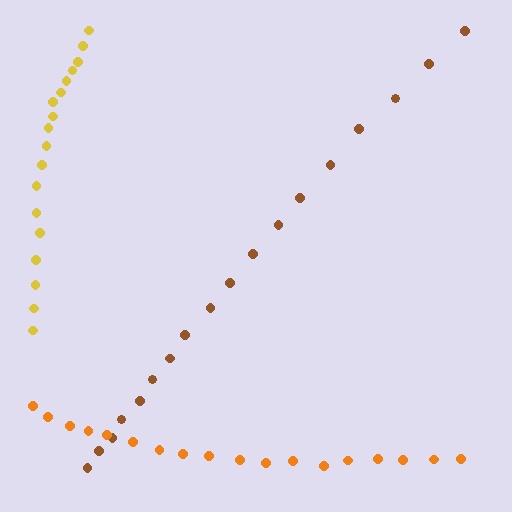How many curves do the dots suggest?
There are 3 distinct paths.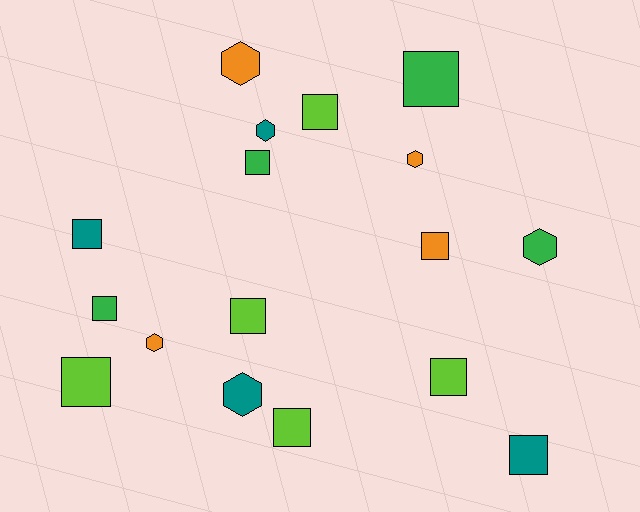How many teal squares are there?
There are 2 teal squares.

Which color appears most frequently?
Lime, with 5 objects.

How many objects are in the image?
There are 17 objects.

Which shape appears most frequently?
Square, with 11 objects.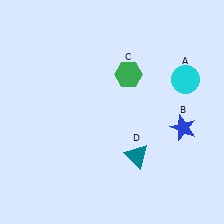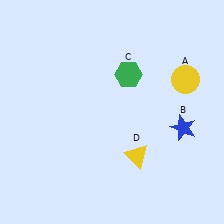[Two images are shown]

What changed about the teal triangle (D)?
In Image 1, D is teal. In Image 2, it changed to yellow.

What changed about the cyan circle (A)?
In Image 1, A is cyan. In Image 2, it changed to yellow.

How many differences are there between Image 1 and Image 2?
There are 2 differences between the two images.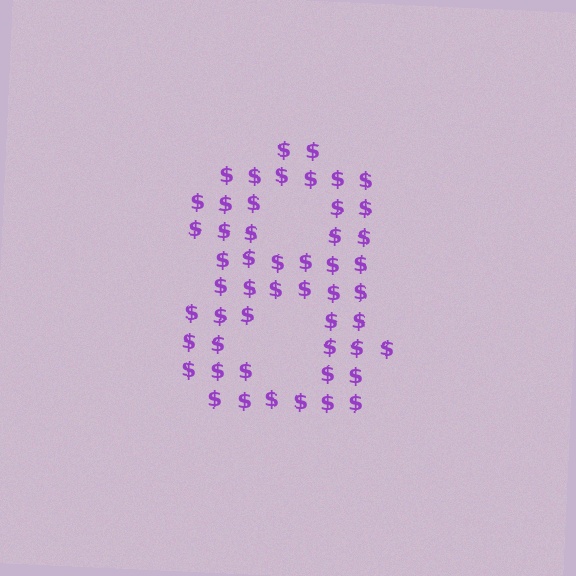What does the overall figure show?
The overall figure shows the digit 8.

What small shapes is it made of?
It is made of small dollar signs.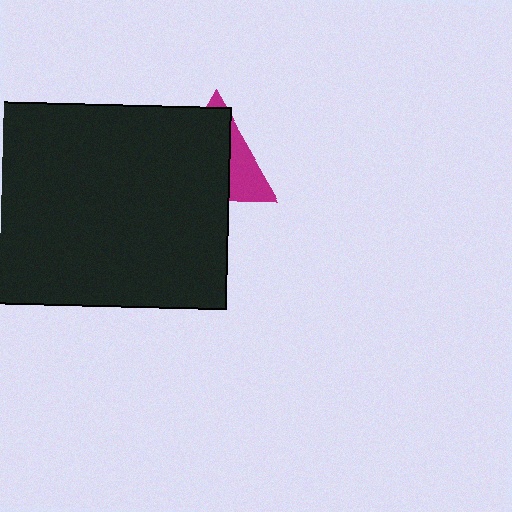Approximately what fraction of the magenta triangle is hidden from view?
Roughly 68% of the magenta triangle is hidden behind the black rectangle.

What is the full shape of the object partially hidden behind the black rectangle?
The partially hidden object is a magenta triangle.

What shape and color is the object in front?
The object in front is a black rectangle.